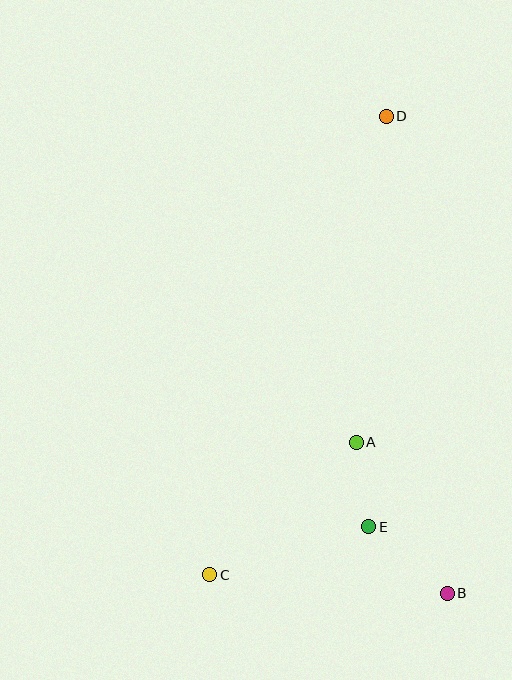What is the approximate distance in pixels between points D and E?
The distance between D and E is approximately 411 pixels.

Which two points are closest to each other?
Points A and E are closest to each other.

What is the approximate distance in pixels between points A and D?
The distance between A and D is approximately 328 pixels.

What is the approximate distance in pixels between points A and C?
The distance between A and C is approximately 197 pixels.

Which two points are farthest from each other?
Points C and D are farthest from each other.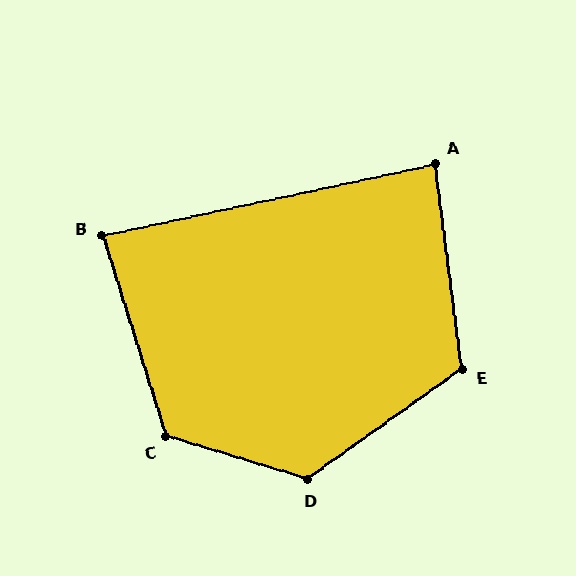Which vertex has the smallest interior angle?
B, at approximately 85 degrees.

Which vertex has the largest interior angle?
D, at approximately 128 degrees.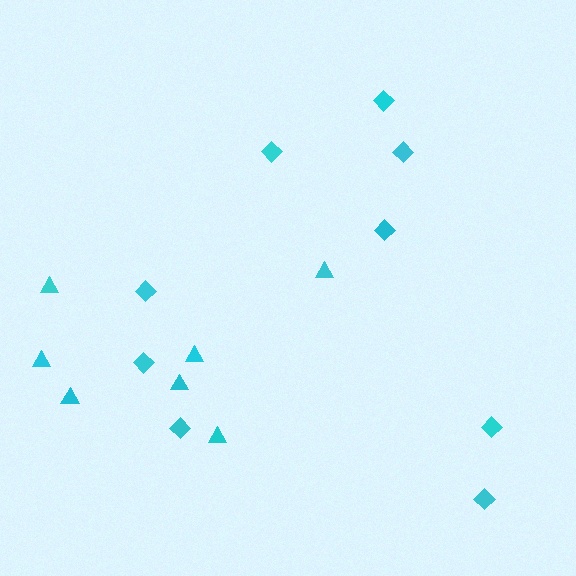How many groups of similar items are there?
There are 2 groups: one group of triangles (7) and one group of diamonds (9).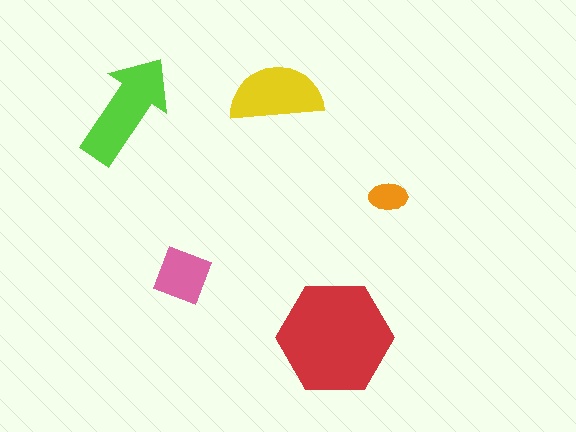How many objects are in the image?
There are 5 objects in the image.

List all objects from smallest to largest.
The orange ellipse, the pink diamond, the yellow semicircle, the lime arrow, the red hexagon.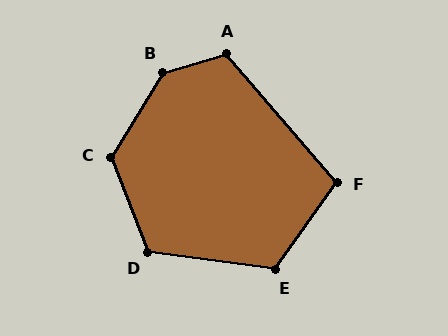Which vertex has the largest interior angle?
B, at approximately 137 degrees.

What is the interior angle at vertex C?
Approximately 127 degrees (obtuse).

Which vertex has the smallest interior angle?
F, at approximately 104 degrees.